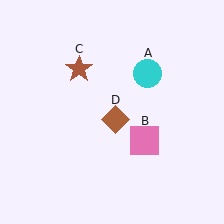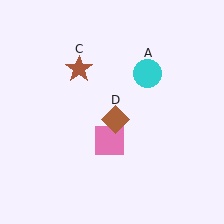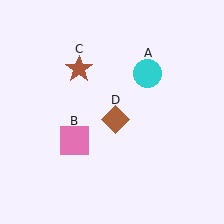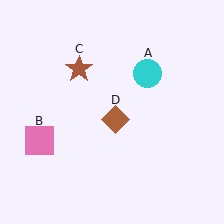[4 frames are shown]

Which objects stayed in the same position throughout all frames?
Cyan circle (object A) and brown star (object C) and brown diamond (object D) remained stationary.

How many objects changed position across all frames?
1 object changed position: pink square (object B).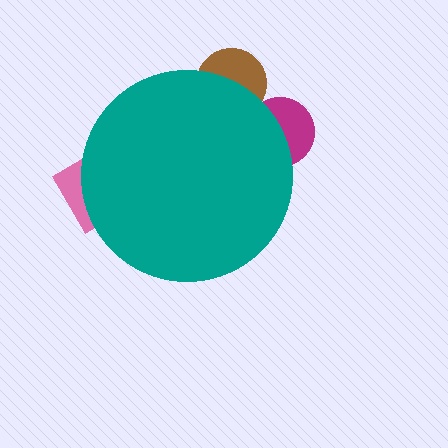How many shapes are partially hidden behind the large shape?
3 shapes are partially hidden.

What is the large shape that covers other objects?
A teal circle.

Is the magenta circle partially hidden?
Yes, the magenta circle is partially hidden behind the teal circle.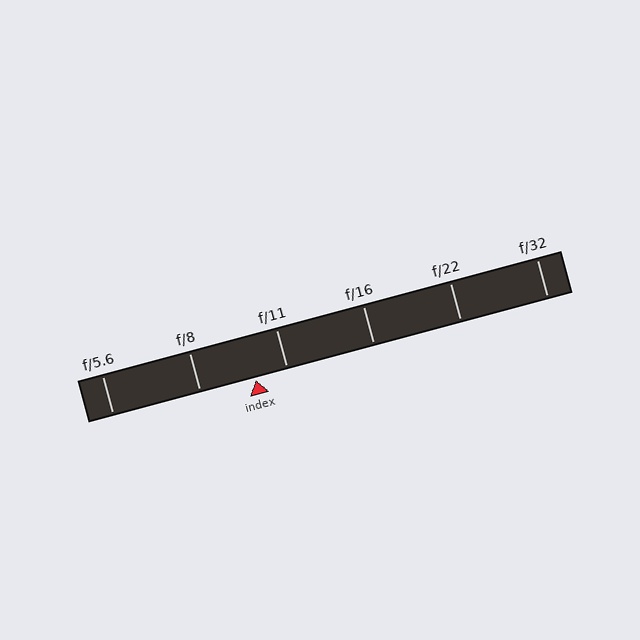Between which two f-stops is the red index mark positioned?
The index mark is between f/8 and f/11.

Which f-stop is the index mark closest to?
The index mark is closest to f/11.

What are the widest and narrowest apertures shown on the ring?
The widest aperture shown is f/5.6 and the narrowest is f/32.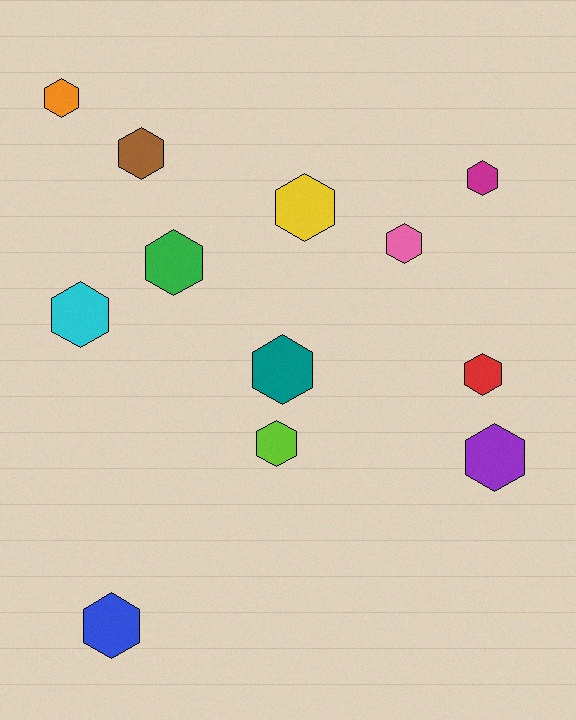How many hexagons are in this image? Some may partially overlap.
There are 12 hexagons.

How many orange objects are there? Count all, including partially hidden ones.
There is 1 orange object.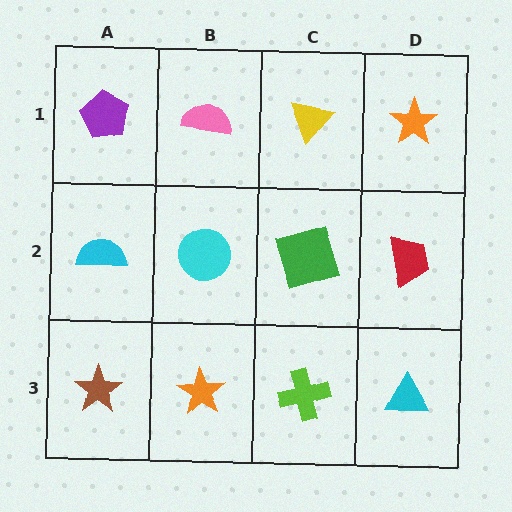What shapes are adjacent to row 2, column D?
An orange star (row 1, column D), a cyan triangle (row 3, column D), a green square (row 2, column C).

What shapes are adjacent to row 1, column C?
A green square (row 2, column C), a pink semicircle (row 1, column B), an orange star (row 1, column D).